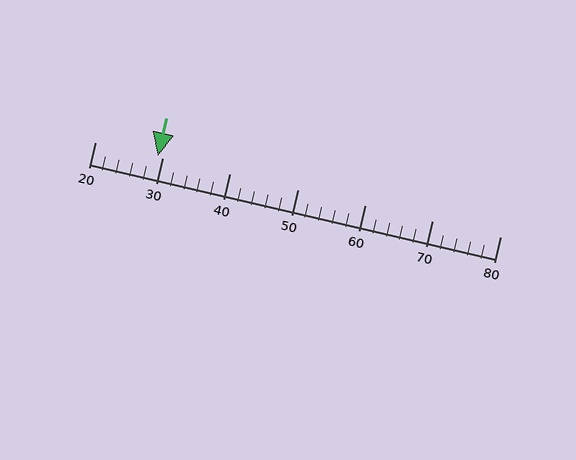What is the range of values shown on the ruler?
The ruler shows values from 20 to 80.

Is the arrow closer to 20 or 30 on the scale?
The arrow is closer to 30.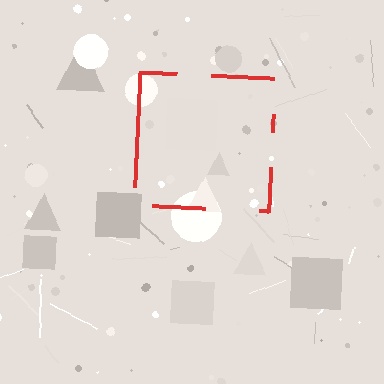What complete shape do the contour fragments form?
The contour fragments form a square.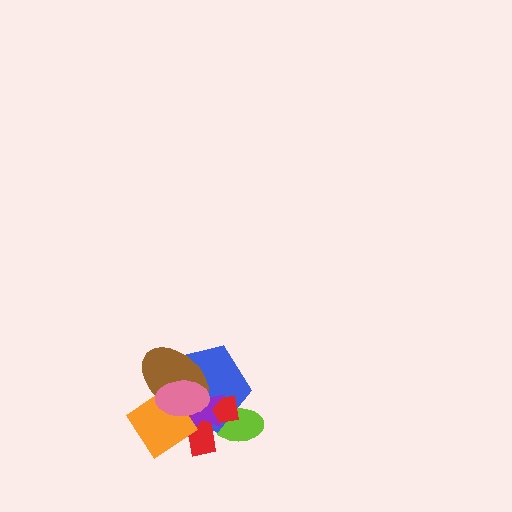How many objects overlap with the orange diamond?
5 objects overlap with the orange diamond.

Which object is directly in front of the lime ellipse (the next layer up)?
The blue pentagon is directly in front of the lime ellipse.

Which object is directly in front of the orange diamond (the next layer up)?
The brown ellipse is directly in front of the orange diamond.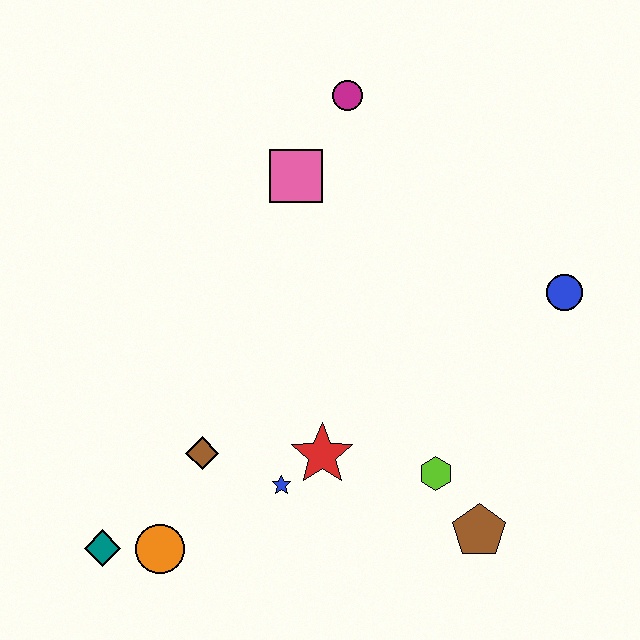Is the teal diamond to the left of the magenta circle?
Yes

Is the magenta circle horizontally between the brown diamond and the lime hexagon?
Yes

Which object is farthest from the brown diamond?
The blue circle is farthest from the brown diamond.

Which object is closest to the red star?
The blue star is closest to the red star.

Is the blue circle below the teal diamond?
No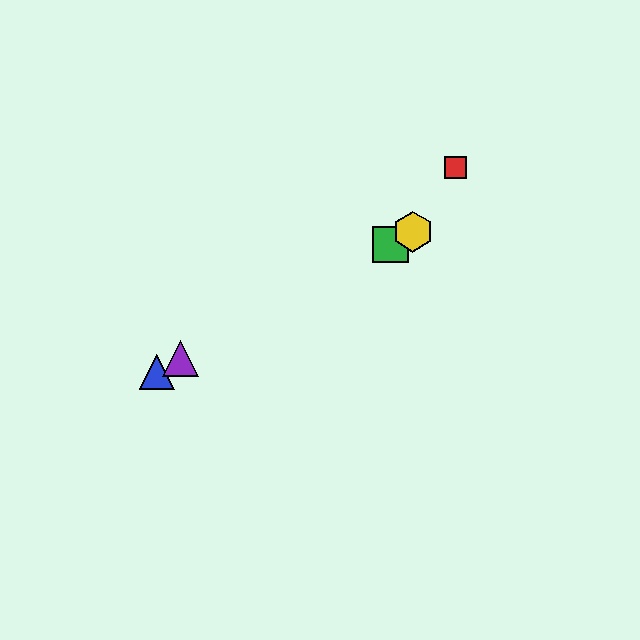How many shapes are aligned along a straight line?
4 shapes (the blue triangle, the green square, the yellow hexagon, the purple triangle) are aligned along a straight line.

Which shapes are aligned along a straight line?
The blue triangle, the green square, the yellow hexagon, the purple triangle are aligned along a straight line.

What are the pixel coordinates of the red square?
The red square is at (456, 167).